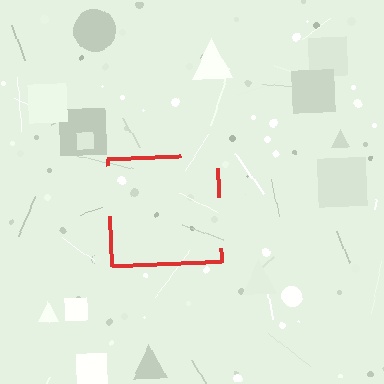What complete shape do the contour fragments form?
The contour fragments form a square.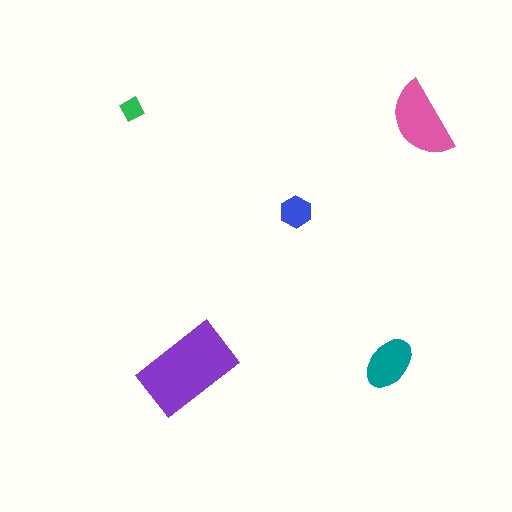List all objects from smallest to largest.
The green diamond, the blue hexagon, the teal ellipse, the pink semicircle, the purple rectangle.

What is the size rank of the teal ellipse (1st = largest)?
3rd.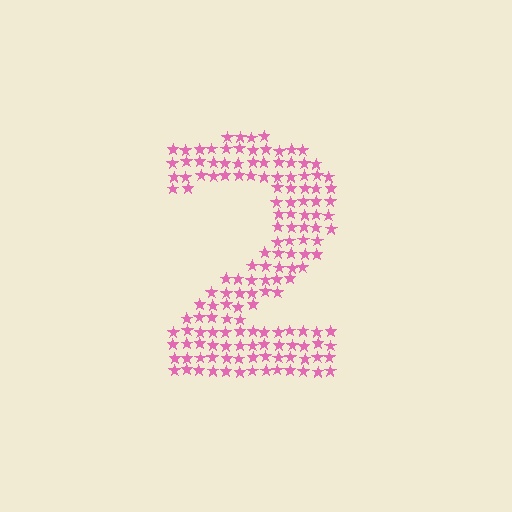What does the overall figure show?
The overall figure shows the digit 2.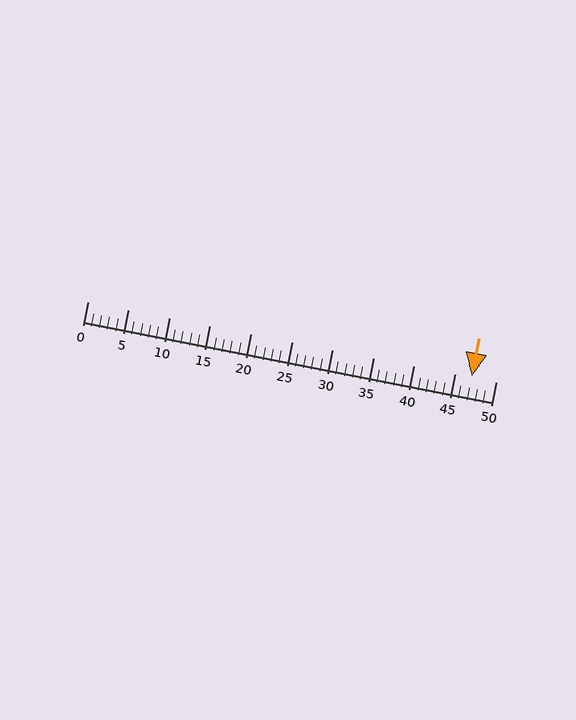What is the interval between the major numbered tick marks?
The major tick marks are spaced 5 units apart.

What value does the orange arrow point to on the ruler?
The orange arrow points to approximately 47.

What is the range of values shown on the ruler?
The ruler shows values from 0 to 50.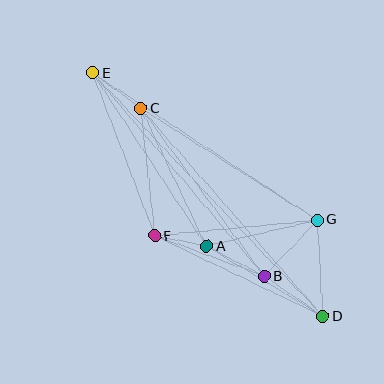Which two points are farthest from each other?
Points D and E are farthest from each other.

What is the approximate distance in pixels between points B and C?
The distance between B and C is approximately 208 pixels.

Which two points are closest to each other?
Points A and F are closest to each other.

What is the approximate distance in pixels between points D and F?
The distance between D and F is approximately 186 pixels.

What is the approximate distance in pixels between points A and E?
The distance between A and E is approximately 207 pixels.